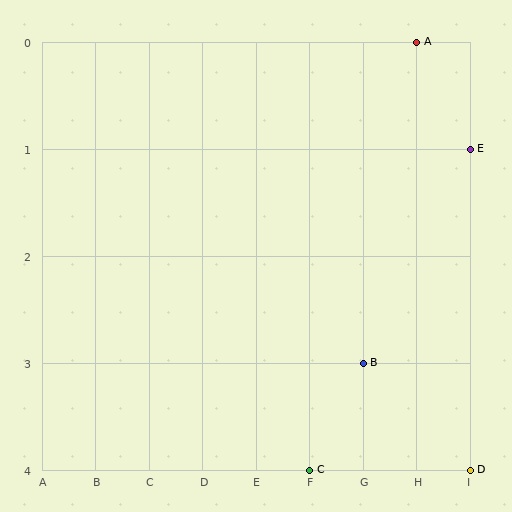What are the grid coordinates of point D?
Point D is at grid coordinates (I, 4).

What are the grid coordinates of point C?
Point C is at grid coordinates (F, 4).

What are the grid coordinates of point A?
Point A is at grid coordinates (H, 0).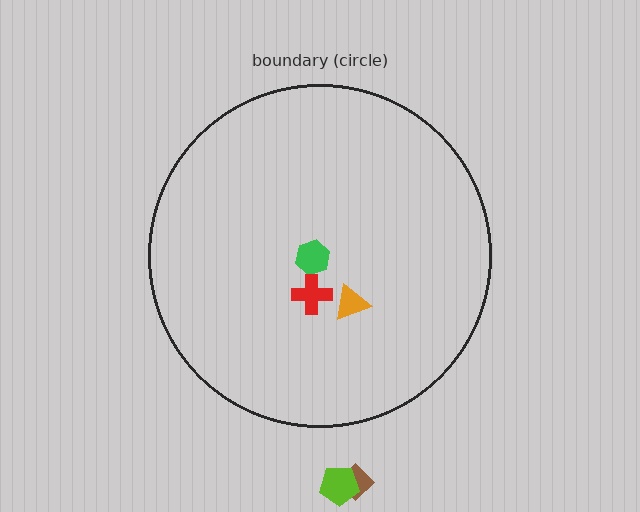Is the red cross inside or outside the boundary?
Inside.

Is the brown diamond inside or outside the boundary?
Outside.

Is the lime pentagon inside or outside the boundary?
Outside.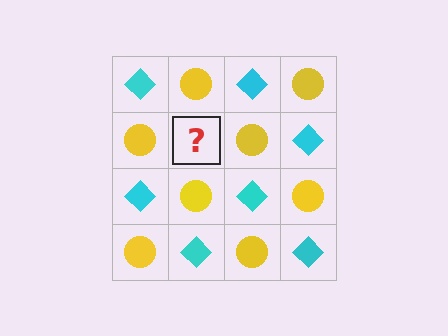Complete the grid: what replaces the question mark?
The question mark should be replaced with a cyan diamond.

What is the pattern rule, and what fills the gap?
The rule is that it alternates cyan diamond and yellow circle in a checkerboard pattern. The gap should be filled with a cyan diamond.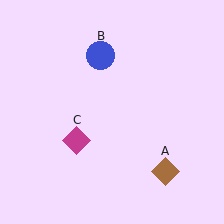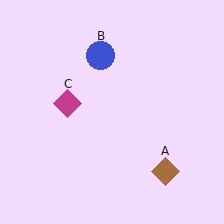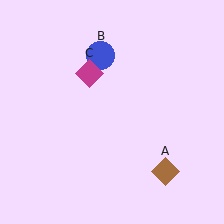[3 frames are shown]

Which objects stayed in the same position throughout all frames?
Brown diamond (object A) and blue circle (object B) remained stationary.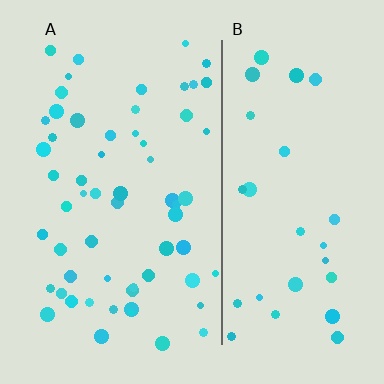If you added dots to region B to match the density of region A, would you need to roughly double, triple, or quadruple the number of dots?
Approximately double.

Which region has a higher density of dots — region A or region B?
A (the left).